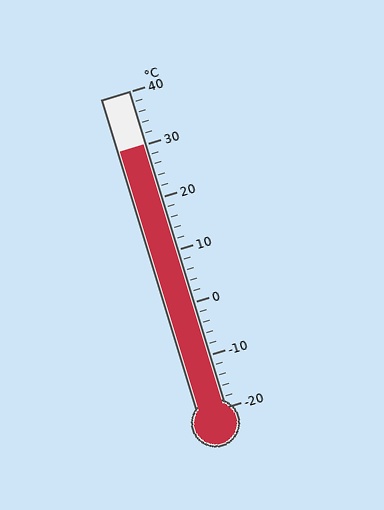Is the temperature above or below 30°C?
The temperature is at 30°C.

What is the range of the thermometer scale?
The thermometer scale ranges from -20°C to 40°C.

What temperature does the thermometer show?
The thermometer shows approximately 30°C.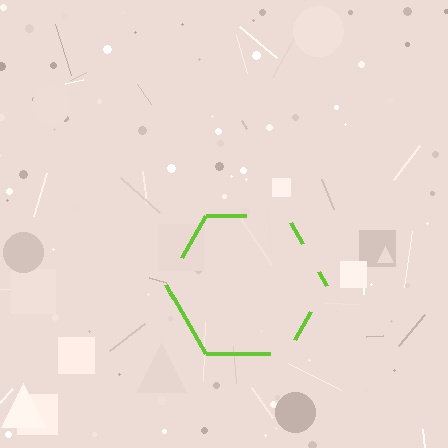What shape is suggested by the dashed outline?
The dashed outline suggests a hexagon.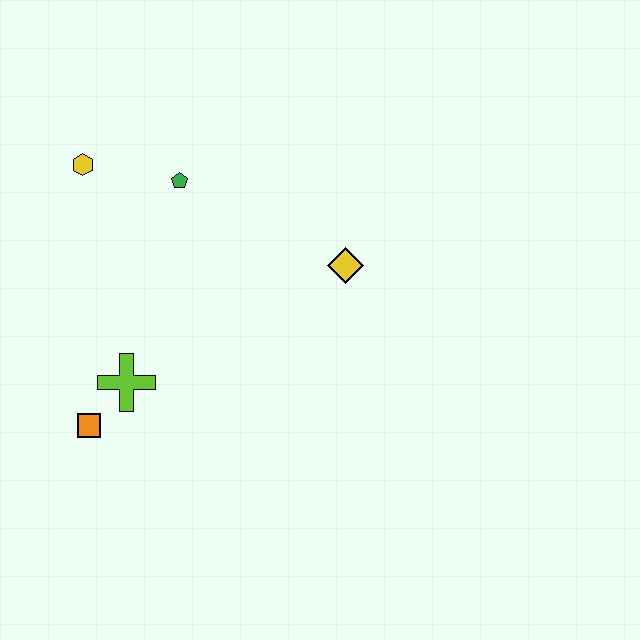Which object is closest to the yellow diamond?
The green pentagon is closest to the yellow diamond.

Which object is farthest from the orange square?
The yellow diamond is farthest from the orange square.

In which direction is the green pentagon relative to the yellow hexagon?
The green pentagon is to the right of the yellow hexagon.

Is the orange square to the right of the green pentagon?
No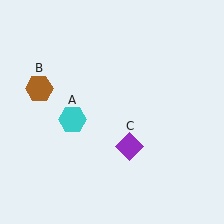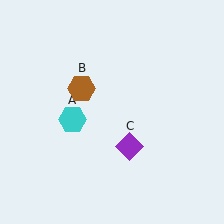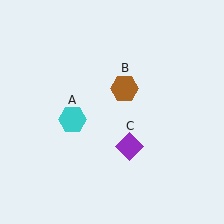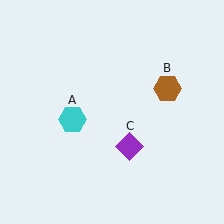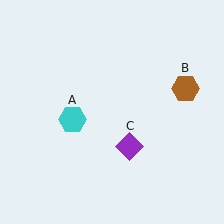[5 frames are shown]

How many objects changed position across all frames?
1 object changed position: brown hexagon (object B).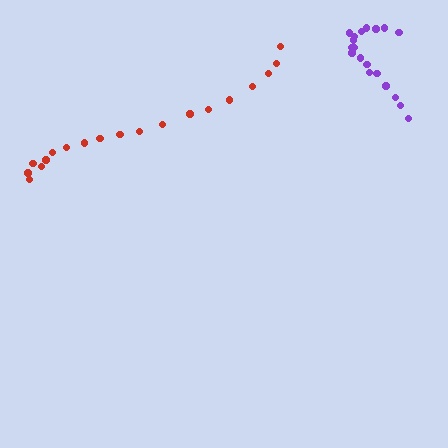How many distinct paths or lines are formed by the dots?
There are 2 distinct paths.